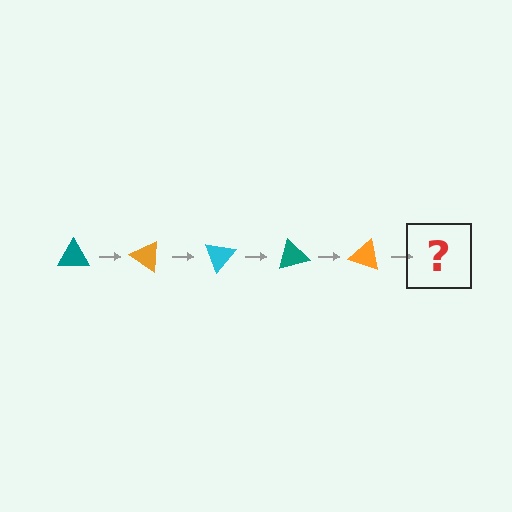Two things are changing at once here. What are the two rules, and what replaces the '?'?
The two rules are that it rotates 35 degrees each step and the color cycles through teal, orange, and cyan. The '?' should be a cyan triangle, rotated 175 degrees from the start.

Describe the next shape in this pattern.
It should be a cyan triangle, rotated 175 degrees from the start.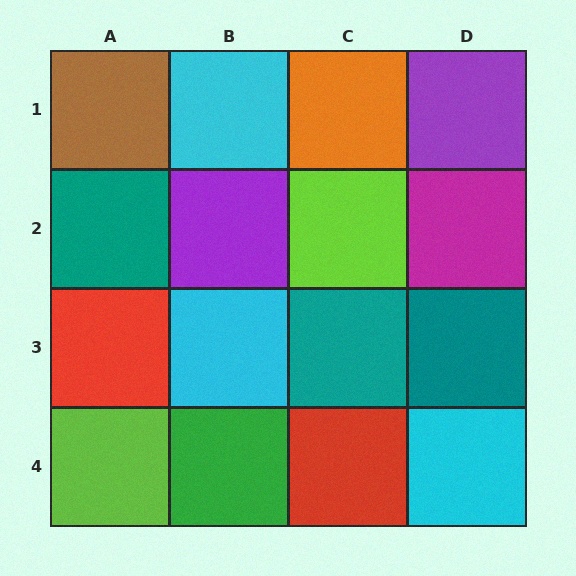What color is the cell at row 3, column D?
Teal.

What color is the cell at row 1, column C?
Orange.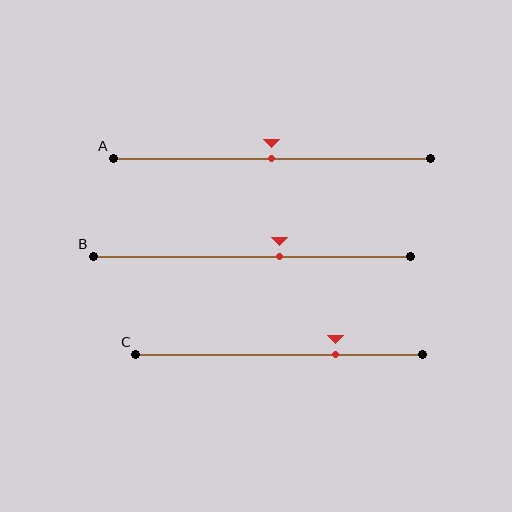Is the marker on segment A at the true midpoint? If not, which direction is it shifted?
Yes, the marker on segment A is at the true midpoint.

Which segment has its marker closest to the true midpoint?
Segment A has its marker closest to the true midpoint.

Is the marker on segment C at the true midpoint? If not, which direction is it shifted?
No, the marker on segment C is shifted to the right by about 20% of the segment length.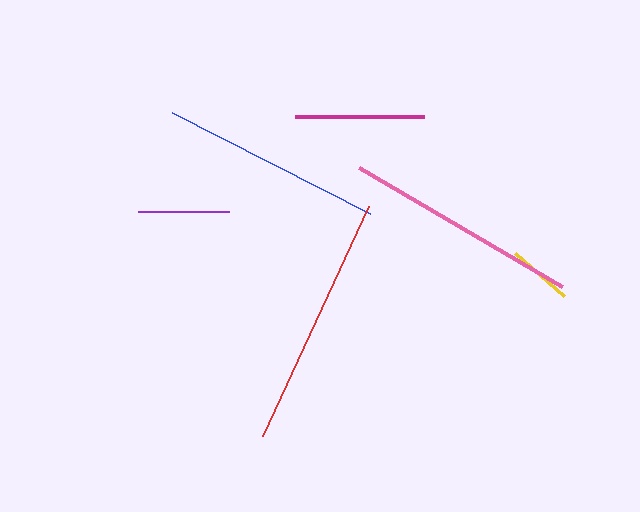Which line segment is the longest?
The red line is the longest at approximately 254 pixels.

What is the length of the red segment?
The red segment is approximately 254 pixels long.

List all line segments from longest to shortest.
From longest to shortest: red, pink, blue, magenta, purple, yellow.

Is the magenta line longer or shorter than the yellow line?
The magenta line is longer than the yellow line.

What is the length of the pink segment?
The pink segment is approximately 236 pixels long.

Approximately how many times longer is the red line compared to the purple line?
The red line is approximately 2.8 times the length of the purple line.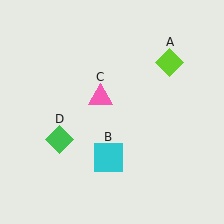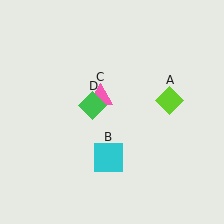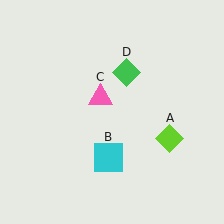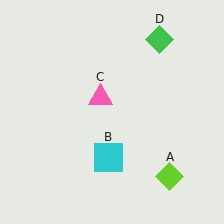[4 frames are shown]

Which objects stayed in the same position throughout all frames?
Cyan square (object B) and pink triangle (object C) remained stationary.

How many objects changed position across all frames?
2 objects changed position: lime diamond (object A), green diamond (object D).